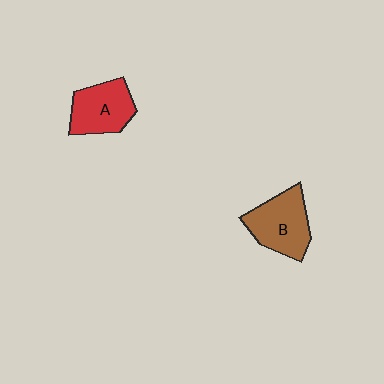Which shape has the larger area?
Shape B (brown).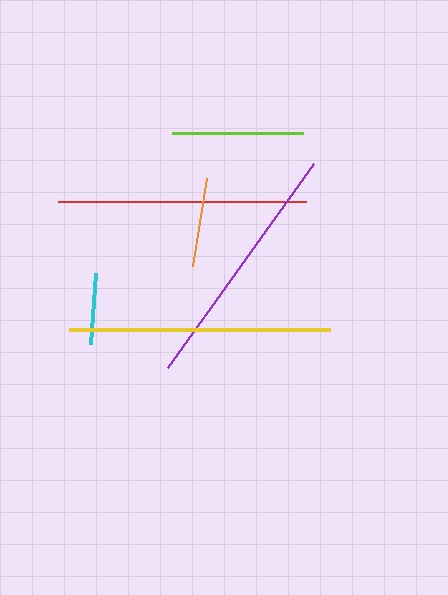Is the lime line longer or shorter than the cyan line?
The lime line is longer than the cyan line.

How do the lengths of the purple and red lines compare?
The purple and red lines are approximately the same length.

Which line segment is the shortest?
The cyan line is the shortest at approximately 71 pixels.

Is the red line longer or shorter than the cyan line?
The red line is longer than the cyan line.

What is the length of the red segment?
The red segment is approximately 248 pixels long.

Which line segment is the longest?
The yellow line is the longest at approximately 261 pixels.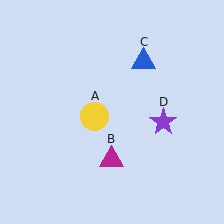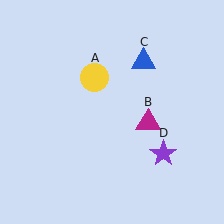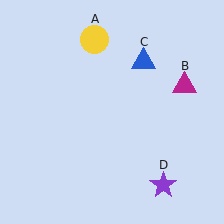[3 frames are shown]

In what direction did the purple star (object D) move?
The purple star (object D) moved down.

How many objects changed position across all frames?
3 objects changed position: yellow circle (object A), magenta triangle (object B), purple star (object D).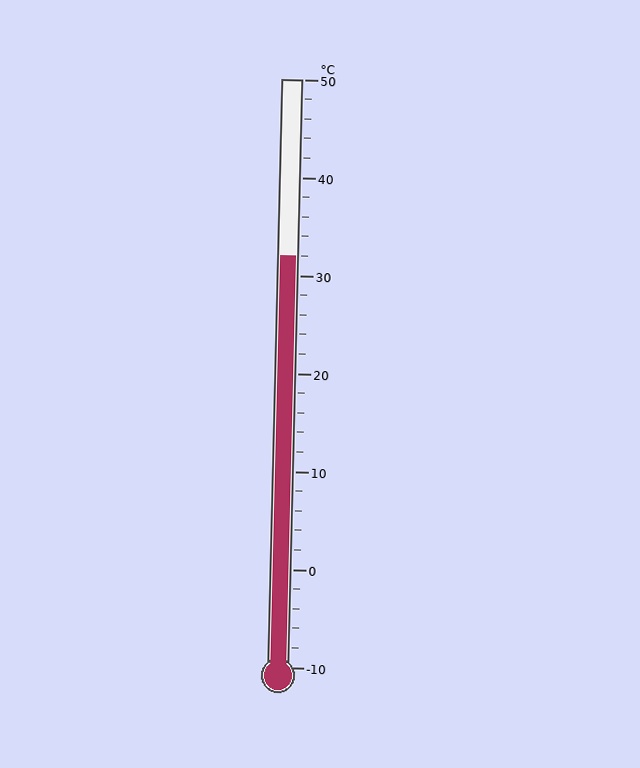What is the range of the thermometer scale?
The thermometer scale ranges from -10°C to 50°C.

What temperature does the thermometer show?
The thermometer shows approximately 32°C.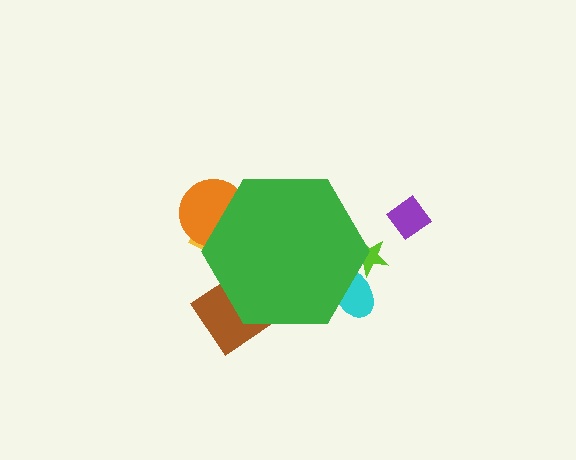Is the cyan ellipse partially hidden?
Yes, the cyan ellipse is partially hidden behind the green hexagon.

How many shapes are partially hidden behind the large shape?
5 shapes are partially hidden.